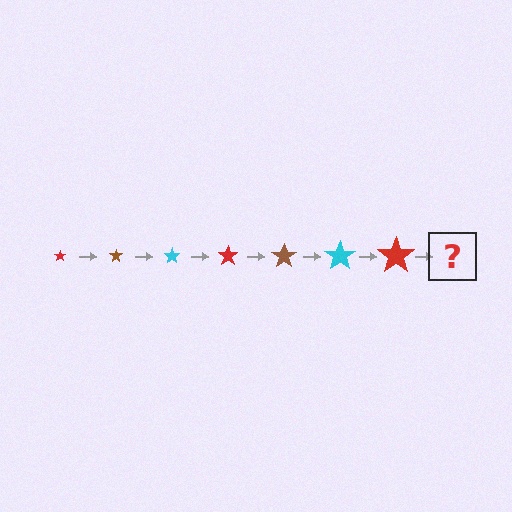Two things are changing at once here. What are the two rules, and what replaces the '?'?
The two rules are that the star grows larger each step and the color cycles through red, brown, and cyan. The '?' should be a brown star, larger than the previous one.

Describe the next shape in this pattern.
It should be a brown star, larger than the previous one.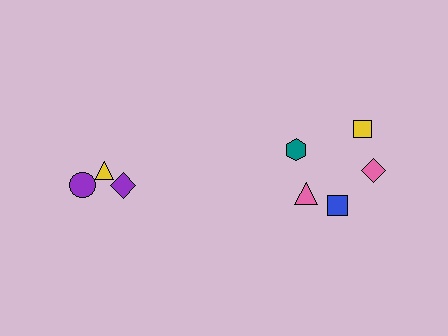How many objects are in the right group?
There are 5 objects.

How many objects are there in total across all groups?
There are 8 objects.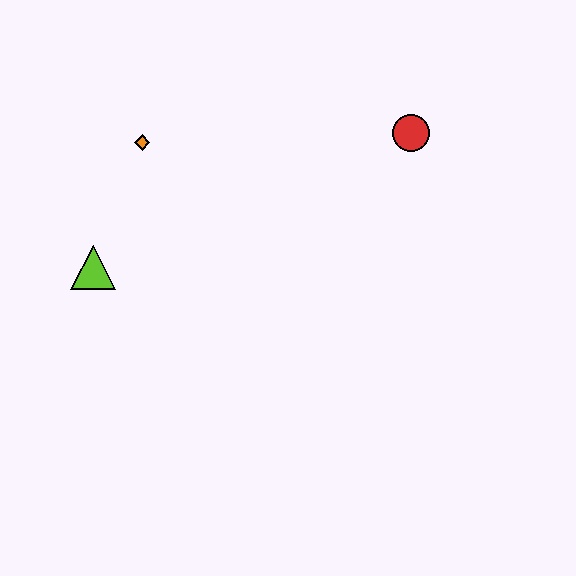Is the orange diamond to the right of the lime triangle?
Yes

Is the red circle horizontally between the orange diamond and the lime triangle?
No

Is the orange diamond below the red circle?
Yes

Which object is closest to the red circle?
The orange diamond is closest to the red circle.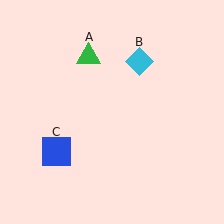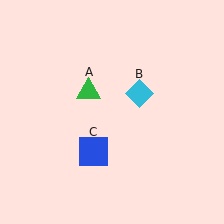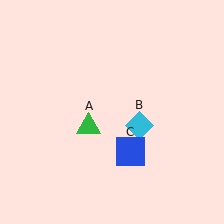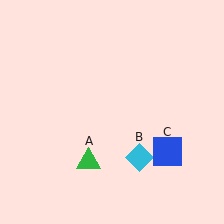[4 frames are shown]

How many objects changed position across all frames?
3 objects changed position: green triangle (object A), cyan diamond (object B), blue square (object C).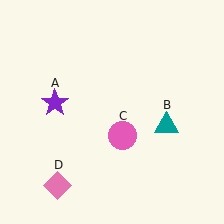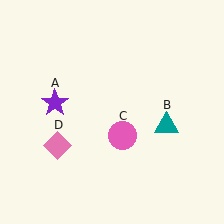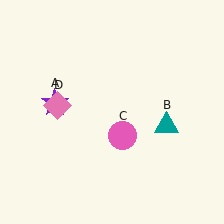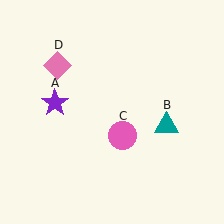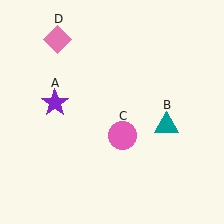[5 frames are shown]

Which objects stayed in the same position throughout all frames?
Purple star (object A) and teal triangle (object B) and pink circle (object C) remained stationary.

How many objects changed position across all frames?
1 object changed position: pink diamond (object D).